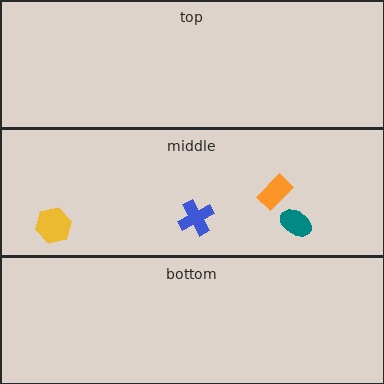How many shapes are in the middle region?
4.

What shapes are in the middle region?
The teal ellipse, the blue cross, the orange rectangle, the yellow hexagon.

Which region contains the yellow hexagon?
The middle region.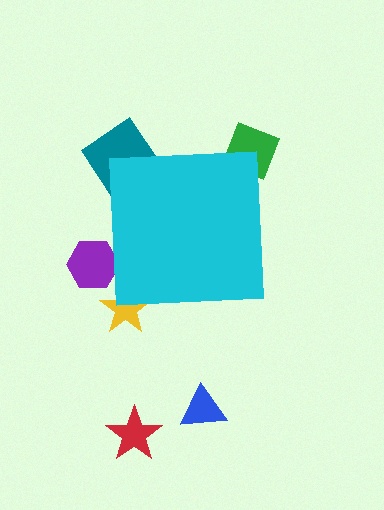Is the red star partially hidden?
No, the red star is fully visible.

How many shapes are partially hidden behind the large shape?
4 shapes are partially hidden.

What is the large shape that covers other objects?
A cyan square.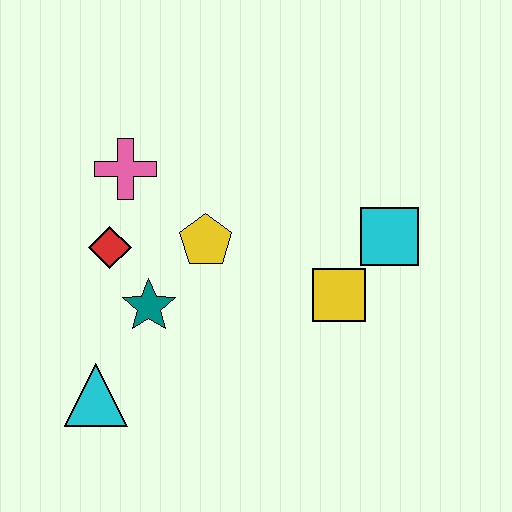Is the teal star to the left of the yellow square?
Yes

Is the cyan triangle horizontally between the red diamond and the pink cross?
No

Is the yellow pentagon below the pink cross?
Yes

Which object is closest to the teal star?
The red diamond is closest to the teal star.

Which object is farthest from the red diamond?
The cyan square is farthest from the red diamond.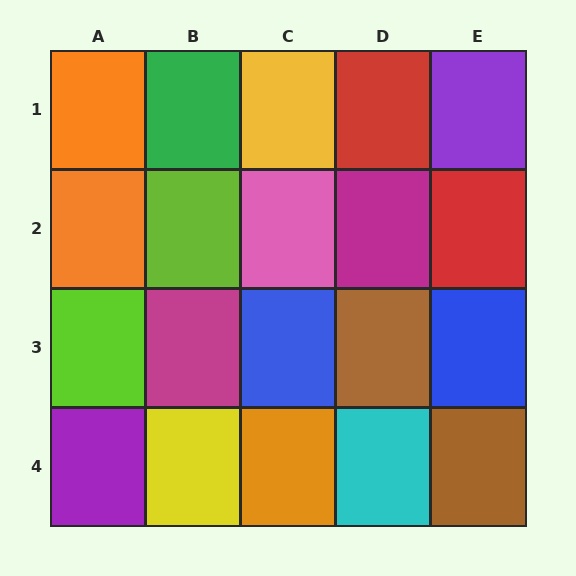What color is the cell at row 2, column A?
Orange.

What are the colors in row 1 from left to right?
Orange, green, yellow, red, purple.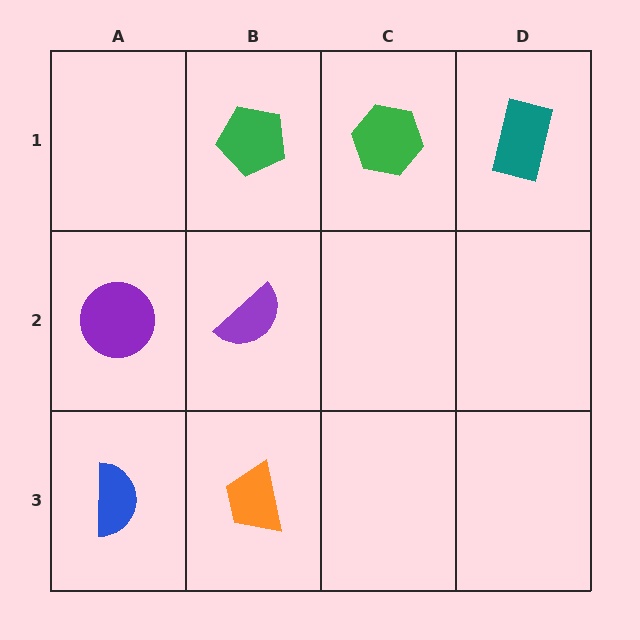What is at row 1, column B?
A green pentagon.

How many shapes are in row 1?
3 shapes.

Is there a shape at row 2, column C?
No, that cell is empty.